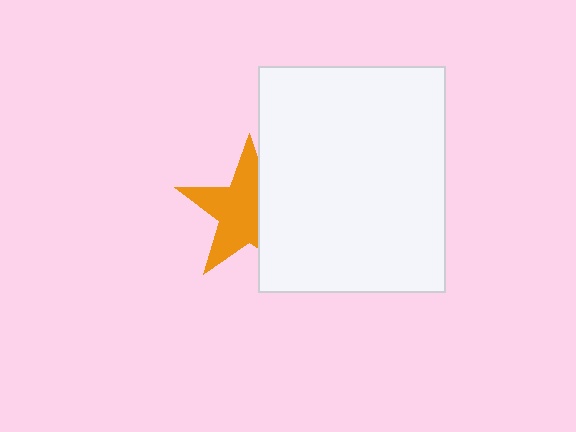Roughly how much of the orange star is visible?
About half of it is visible (roughly 62%).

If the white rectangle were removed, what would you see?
You would see the complete orange star.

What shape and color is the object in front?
The object in front is a white rectangle.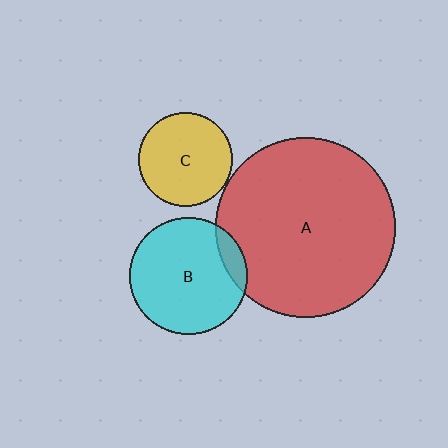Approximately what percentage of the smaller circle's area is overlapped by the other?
Approximately 10%.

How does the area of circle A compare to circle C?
Approximately 3.7 times.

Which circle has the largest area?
Circle A (red).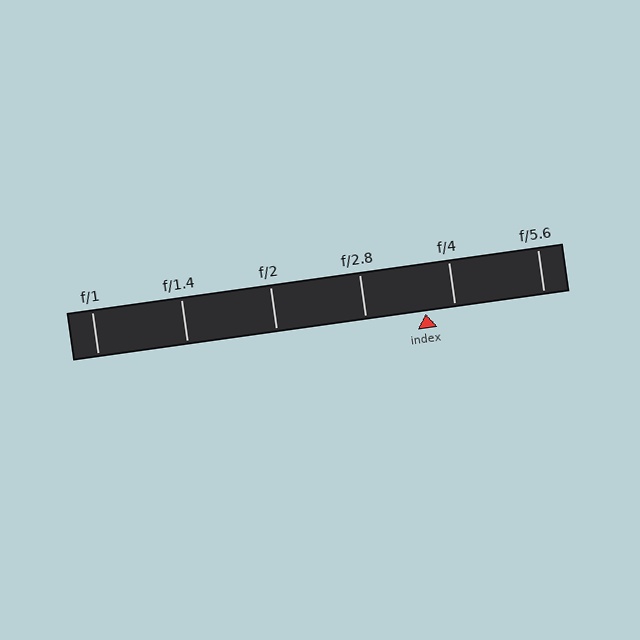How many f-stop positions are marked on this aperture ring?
There are 6 f-stop positions marked.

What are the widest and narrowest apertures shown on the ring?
The widest aperture shown is f/1 and the narrowest is f/5.6.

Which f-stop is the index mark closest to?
The index mark is closest to f/4.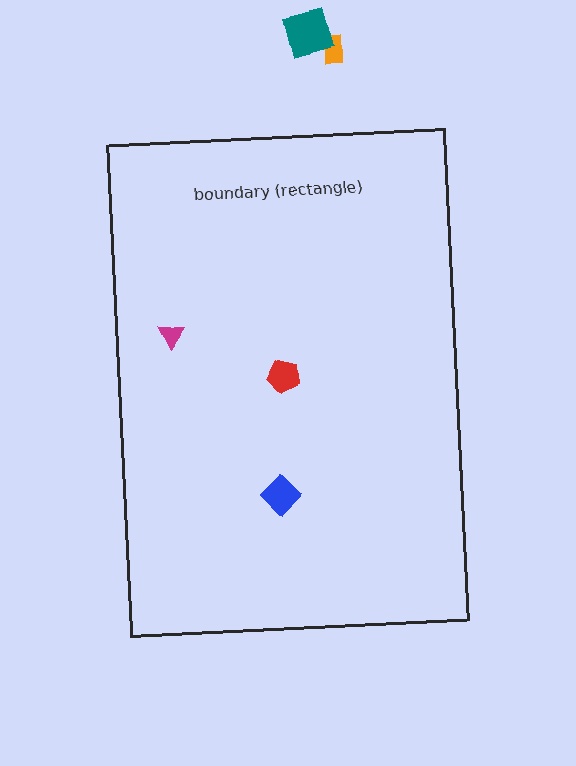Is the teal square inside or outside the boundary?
Outside.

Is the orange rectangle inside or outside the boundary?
Outside.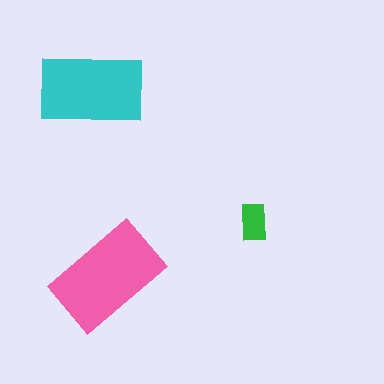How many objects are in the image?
There are 3 objects in the image.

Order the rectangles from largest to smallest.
the pink one, the cyan one, the green one.